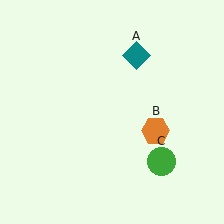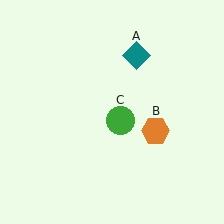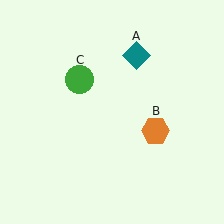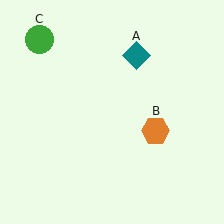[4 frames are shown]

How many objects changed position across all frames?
1 object changed position: green circle (object C).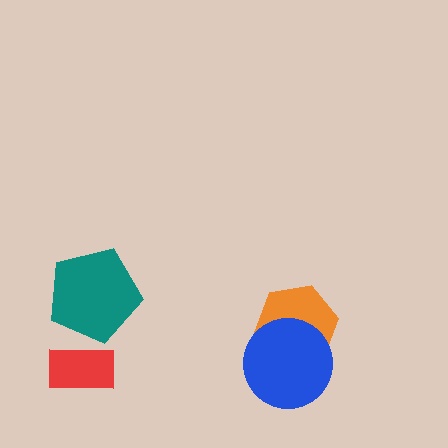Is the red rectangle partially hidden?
No, no other shape covers it.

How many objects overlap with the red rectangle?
0 objects overlap with the red rectangle.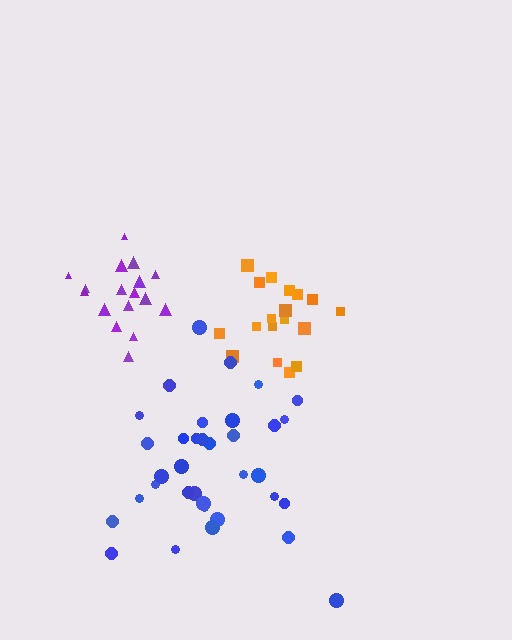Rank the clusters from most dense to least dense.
purple, orange, blue.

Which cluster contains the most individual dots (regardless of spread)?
Blue (35).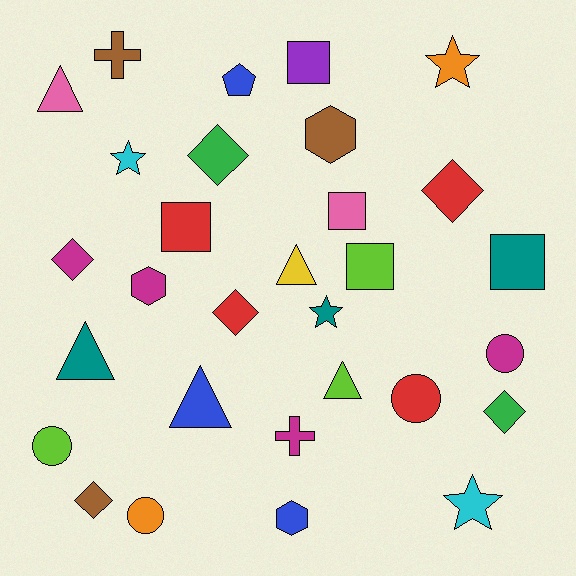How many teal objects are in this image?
There are 3 teal objects.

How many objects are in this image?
There are 30 objects.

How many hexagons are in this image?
There are 3 hexagons.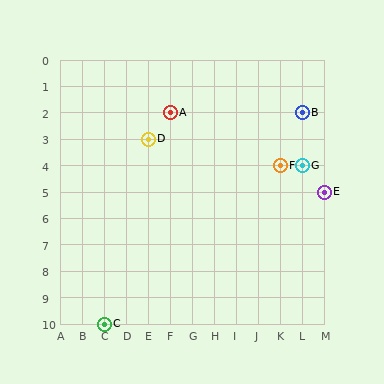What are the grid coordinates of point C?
Point C is at grid coordinates (C, 10).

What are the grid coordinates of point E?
Point E is at grid coordinates (M, 5).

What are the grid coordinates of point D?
Point D is at grid coordinates (E, 3).